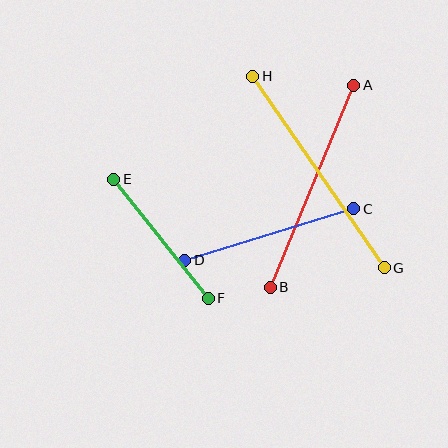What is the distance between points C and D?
The distance is approximately 177 pixels.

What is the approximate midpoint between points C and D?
The midpoint is at approximately (269, 234) pixels.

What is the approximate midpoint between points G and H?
The midpoint is at approximately (319, 172) pixels.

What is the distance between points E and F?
The distance is approximately 152 pixels.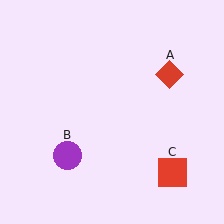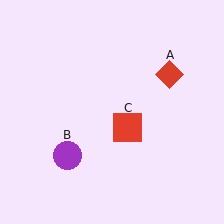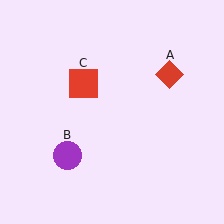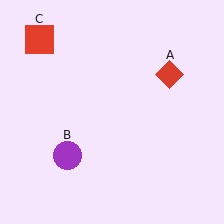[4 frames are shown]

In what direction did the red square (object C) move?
The red square (object C) moved up and to the left.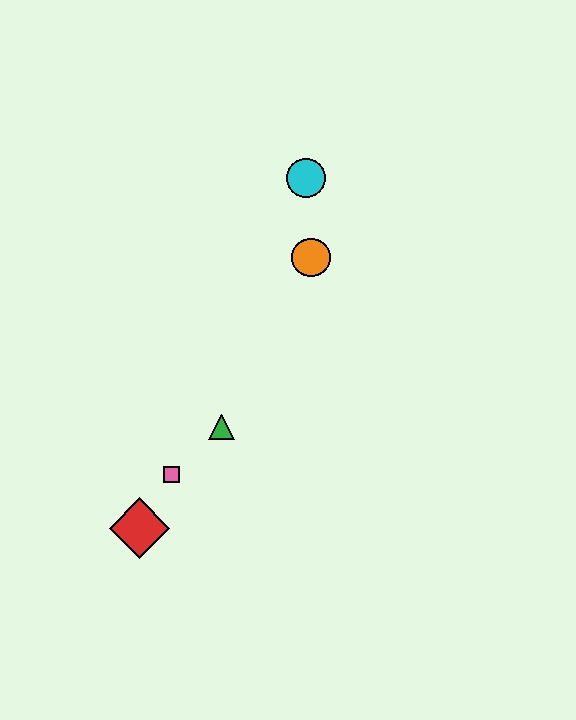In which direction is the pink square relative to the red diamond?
The pink square is above the red diamond.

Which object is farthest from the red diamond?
The cyan circle is farthest from the red diamond.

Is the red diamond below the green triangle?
Yes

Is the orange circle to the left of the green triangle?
No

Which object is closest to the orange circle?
The cyan circle is closest to the orange circle.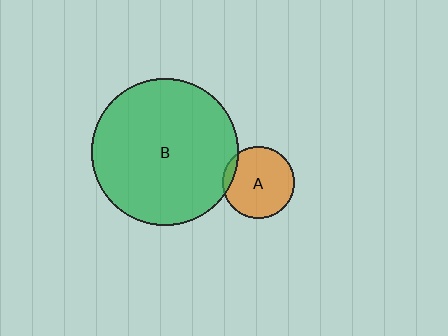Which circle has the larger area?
Circle B (green).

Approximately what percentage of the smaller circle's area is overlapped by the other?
Approximately 10%.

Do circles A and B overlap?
Yes.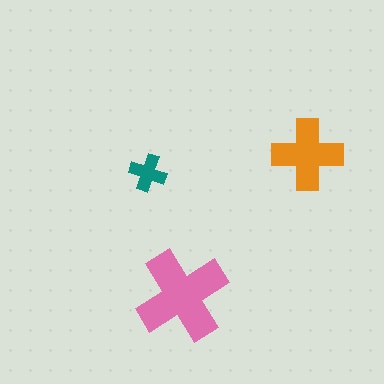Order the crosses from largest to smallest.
the pink one, the orange one, the teal one.